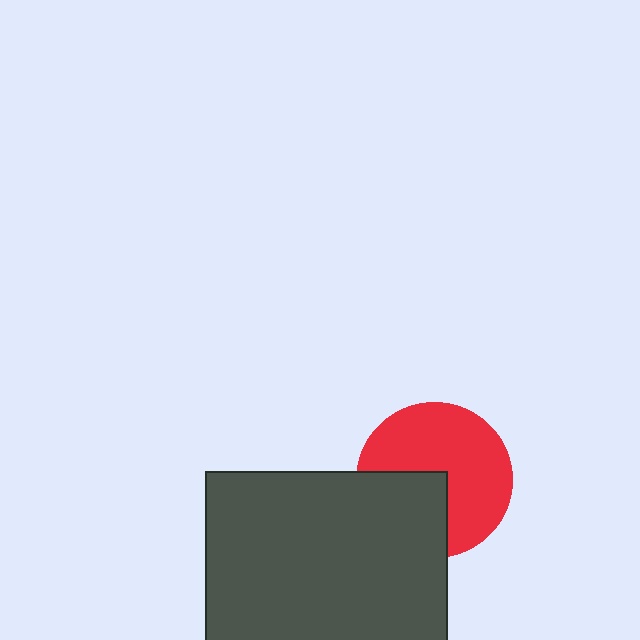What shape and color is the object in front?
The object in front is a dark gray rectangle.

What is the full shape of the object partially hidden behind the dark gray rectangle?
The partially hidden object is a red circle.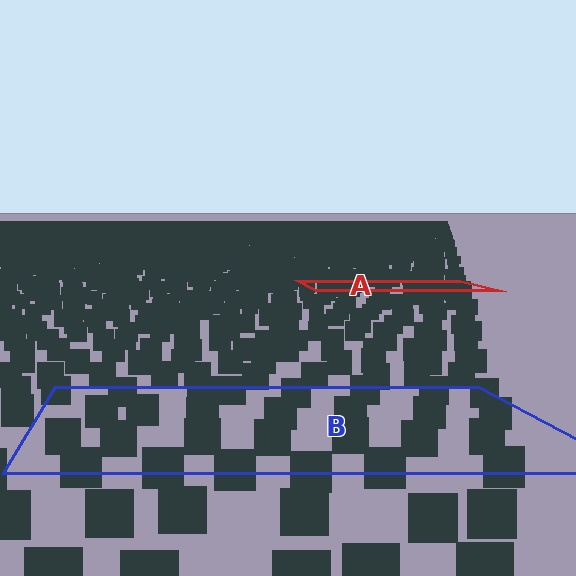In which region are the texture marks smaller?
The texture marks are smaller in region A, because it is farther away.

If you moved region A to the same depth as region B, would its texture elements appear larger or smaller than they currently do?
They would appear larger. At a closer depth, the same texture elements are projected at a bigger on-screen size.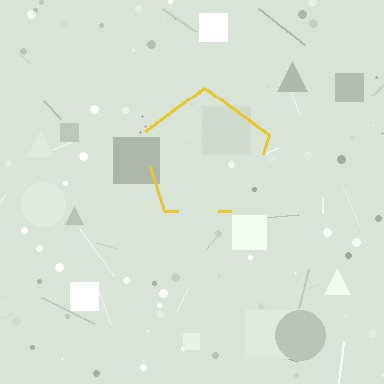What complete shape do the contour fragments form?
The contour fragments form a pentagon.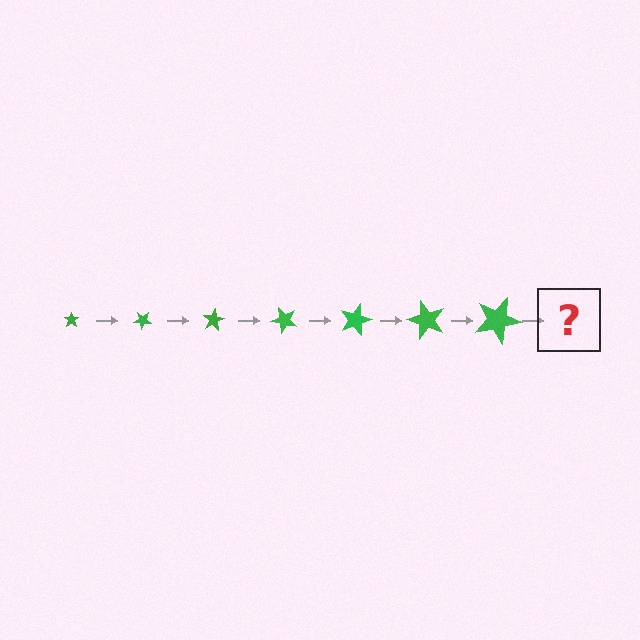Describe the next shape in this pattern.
It should be a star, larger than the previous one and rotated 280 degrees from the start.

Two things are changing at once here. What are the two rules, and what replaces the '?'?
The two rules are that the star grows larger each step and it rotates 40 degrees each step. The '?' should be a star, larger than the previous one and rotated 280 degrees from the start.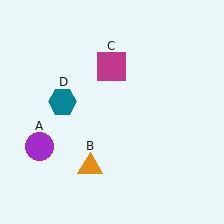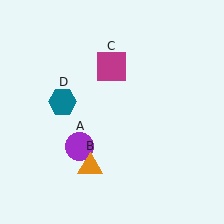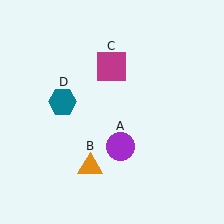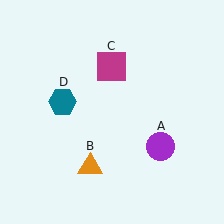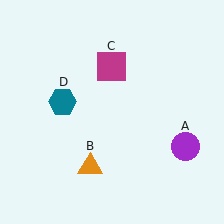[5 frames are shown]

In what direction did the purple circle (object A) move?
The purple circle (object A) moved right.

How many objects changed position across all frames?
1 object changed position: purple circle (object A).